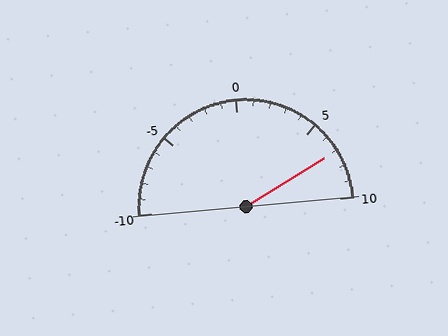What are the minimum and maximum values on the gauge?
The gauge ranges from -10 to 10.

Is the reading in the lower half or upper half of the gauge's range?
The reading is in the upper half of the range (-10 to 10).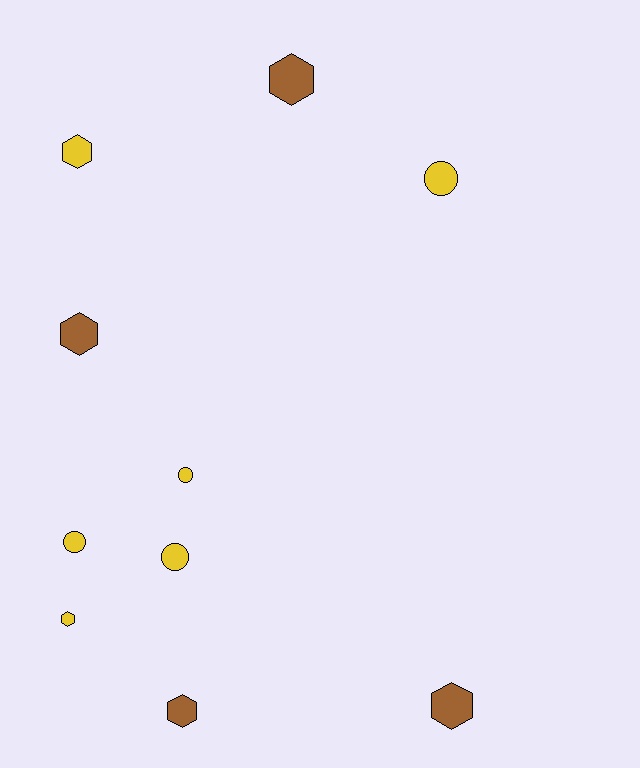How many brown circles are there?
There are no brown circles.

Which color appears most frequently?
Yellow, with 6 objects.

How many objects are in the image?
There are 10 objects.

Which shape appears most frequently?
Hexagon, with 6 objects.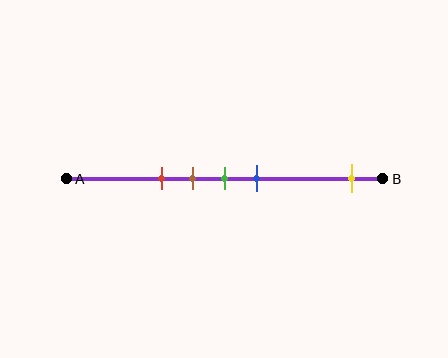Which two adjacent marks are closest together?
The brown and green marks are the closest adjacent pair.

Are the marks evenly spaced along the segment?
No, the marks are not evenly spaced.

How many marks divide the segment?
There are 5 marks dividing the segment.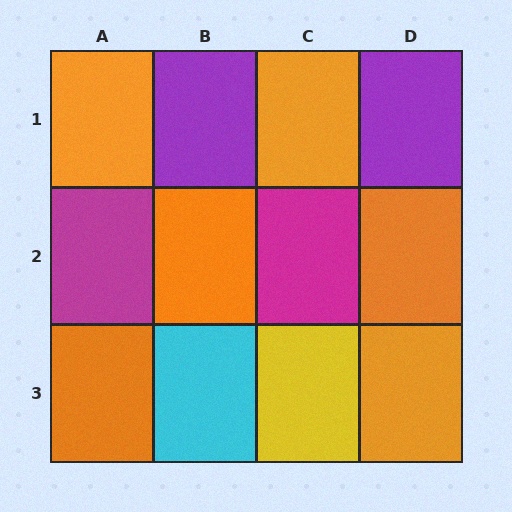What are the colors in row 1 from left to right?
Orange, purple, orange, purple.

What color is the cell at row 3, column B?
Cyan.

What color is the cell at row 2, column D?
Orange.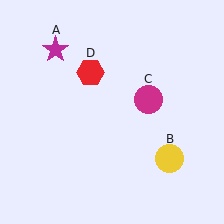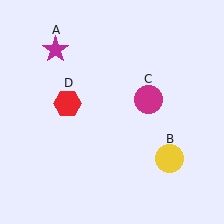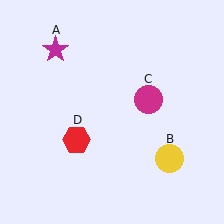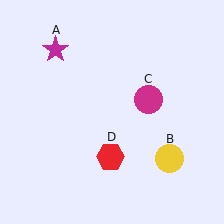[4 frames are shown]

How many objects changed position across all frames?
1 object changed position: red hexagon (object D).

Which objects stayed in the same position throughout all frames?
Magenta star (object A) and yellow circle (object B) and magenta circle (object C) remained stationary.